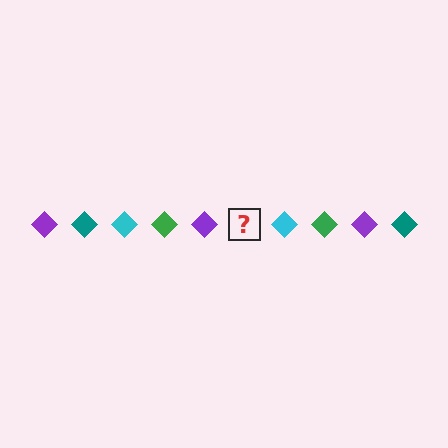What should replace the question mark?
The question mark should be replaced with a teal diamond.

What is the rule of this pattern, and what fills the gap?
The rule is that the pattern cycles through purple, teal, cyan, green diamonds. The gap should be filled with a teal diamond.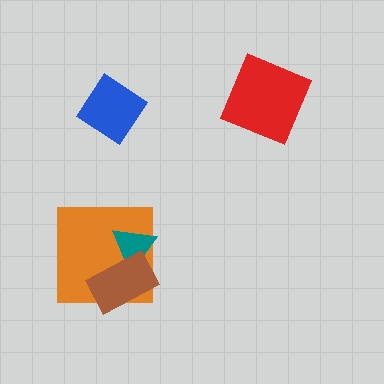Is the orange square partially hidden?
Yes, it is partially covered by another shape.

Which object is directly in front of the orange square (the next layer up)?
The teal triangle is directly in front of the orange square.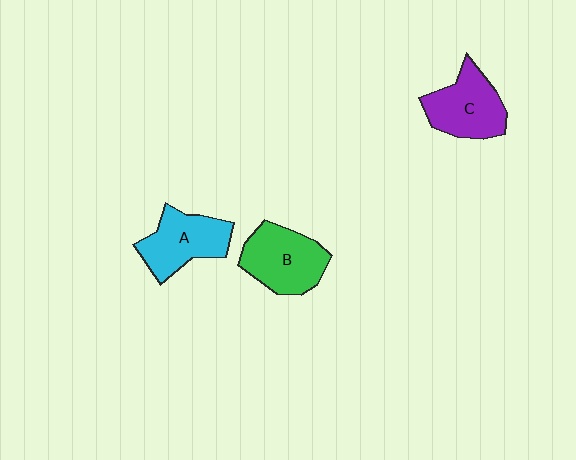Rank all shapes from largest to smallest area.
From largest to smallest: B (green), C (purple), A (cyan).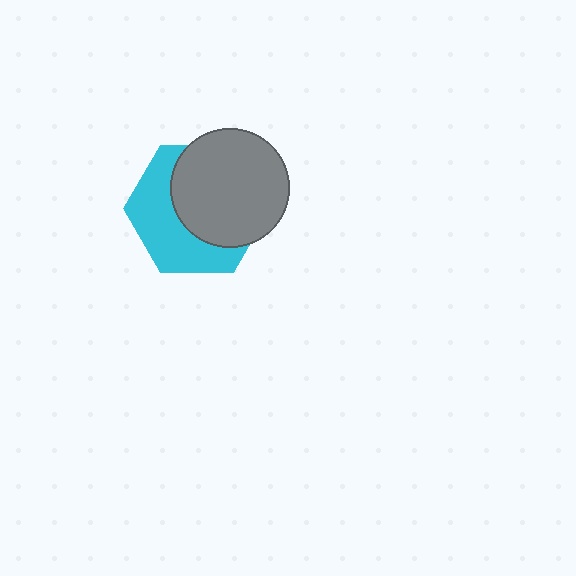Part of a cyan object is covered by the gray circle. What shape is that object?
It is a hexagon.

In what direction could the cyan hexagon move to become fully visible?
The cyan hexagon could move toward the lower-left. That would shift it out from behind the gray circle entirely.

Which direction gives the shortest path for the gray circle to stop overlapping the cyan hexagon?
Moving toward the upper-right gives the shortest separation.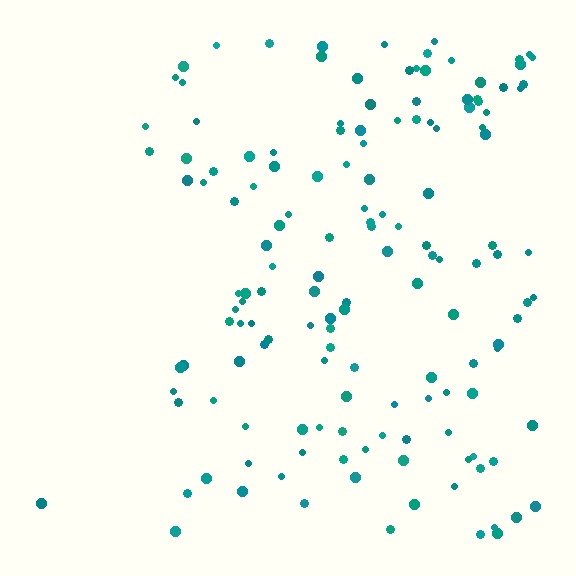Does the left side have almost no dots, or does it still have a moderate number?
Still a moderate number, just noticeably fewer than the right.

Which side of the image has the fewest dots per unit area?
The left.